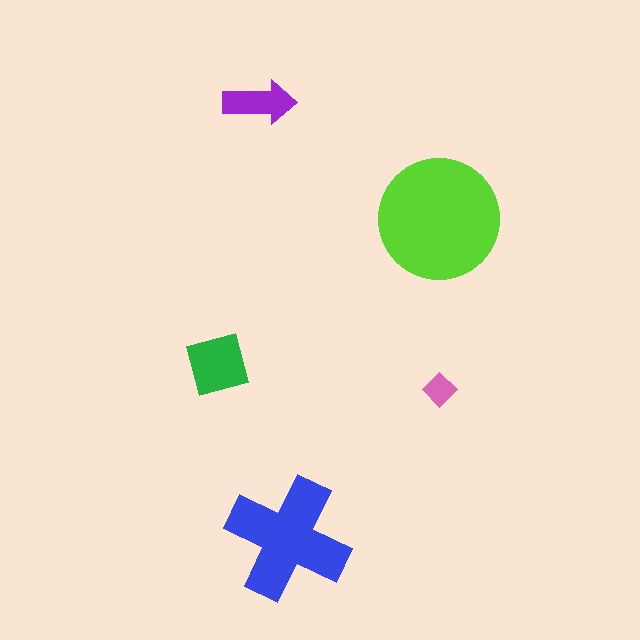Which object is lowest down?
The blue cross is bottommost.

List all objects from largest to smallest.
The lime circle, the blue cross, the green square, the purple arrow, the pink diamond.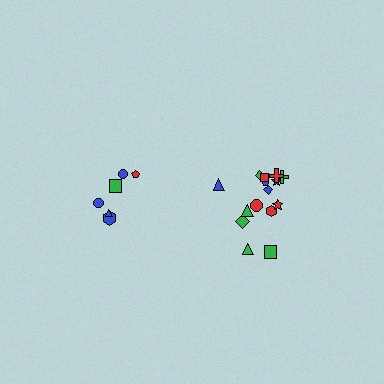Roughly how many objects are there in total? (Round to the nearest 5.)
Roughly 20 objects in total.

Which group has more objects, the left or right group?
The right group.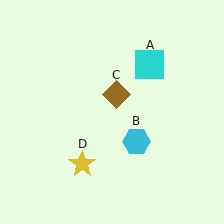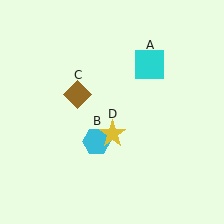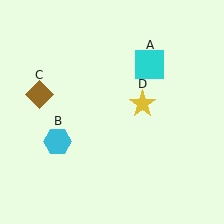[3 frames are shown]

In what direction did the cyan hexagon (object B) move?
The cyan hexagon (object B) moved left.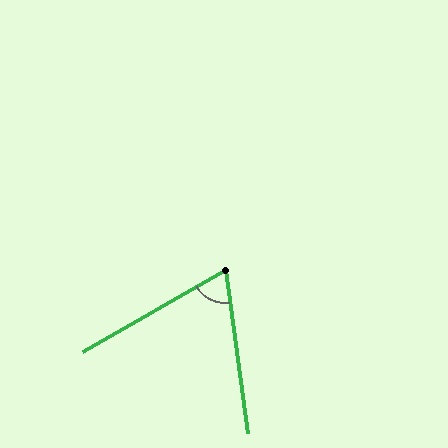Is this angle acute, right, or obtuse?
It is acute.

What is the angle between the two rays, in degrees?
Approximately 68 degrees.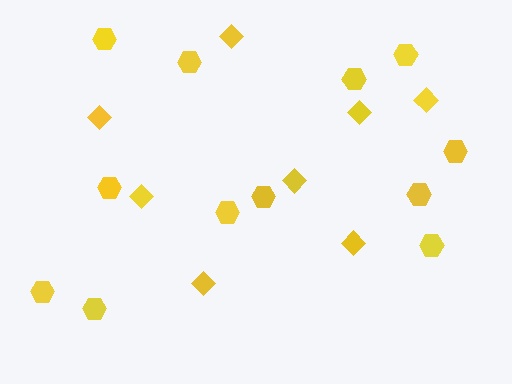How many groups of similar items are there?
There are 2 groups: one group of diamonds (8) and one group of hexagons (12).